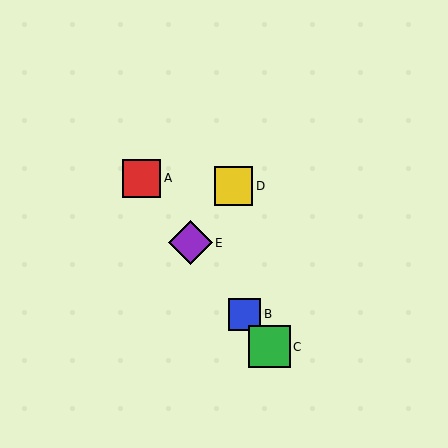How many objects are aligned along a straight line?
4 objects (A, B, C, E) are aligned along a straight line.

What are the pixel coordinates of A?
Object A is at (142, 178).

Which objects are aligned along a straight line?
Objects A, B, C, E are aligned along a straight line.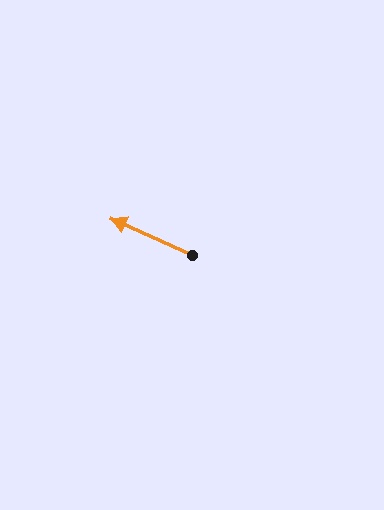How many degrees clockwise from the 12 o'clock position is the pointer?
Approximately 294 degrees.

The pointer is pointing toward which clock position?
Roughly 10 o'clock.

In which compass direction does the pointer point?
Northwest.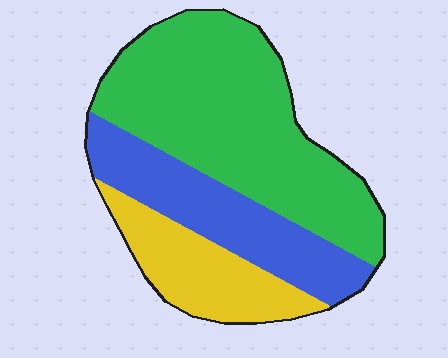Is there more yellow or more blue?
Blue.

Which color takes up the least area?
Yellow, at roughly 20%.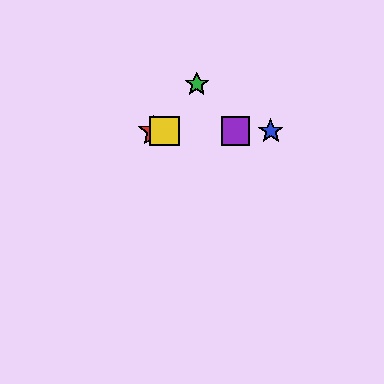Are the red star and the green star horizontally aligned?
No, the red star is at y≈131 and the green star is at y≈84.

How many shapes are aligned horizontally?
4 shapes (the red star, the blue star, the yellow square, the purple square) are aligned horizontally.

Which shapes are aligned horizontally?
The red star, the blue star, the yellow square, the purple square are aligned horizontally.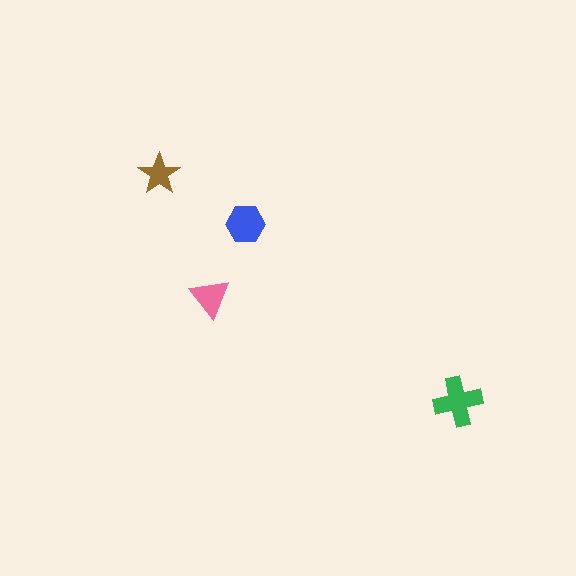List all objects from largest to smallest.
The green cross, the blue hexagon, the pink triangle, the brown star.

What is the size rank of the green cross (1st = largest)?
1st.